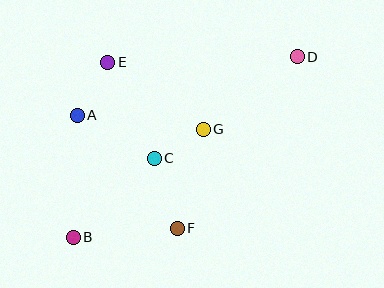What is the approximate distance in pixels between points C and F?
The distance between C and F is approximately 73 pixels.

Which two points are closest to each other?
Points C and G are closest to each other.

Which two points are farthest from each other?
Points B and D are farthest from each other.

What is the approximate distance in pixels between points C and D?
The distance between C and D is approximately 176 pixels.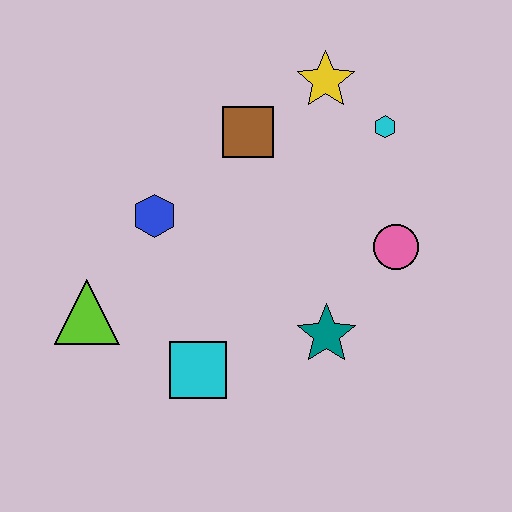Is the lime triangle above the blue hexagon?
No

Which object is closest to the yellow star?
The cyan hexagon is closest to the yellow star.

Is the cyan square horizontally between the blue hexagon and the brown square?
Yes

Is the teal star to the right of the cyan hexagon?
No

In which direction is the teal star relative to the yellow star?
The teal star is below the yellow star.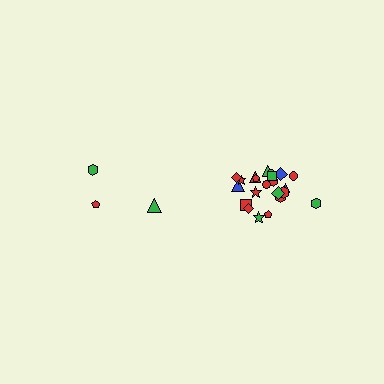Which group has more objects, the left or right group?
The right group.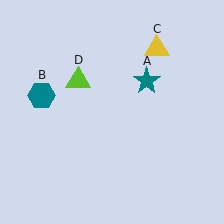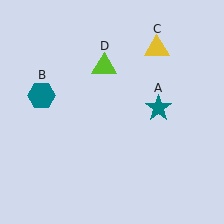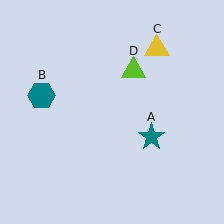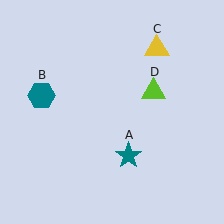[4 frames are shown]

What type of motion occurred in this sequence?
The teal star (object A), lime triangle (object D) rotated clockwise around the center of the scene.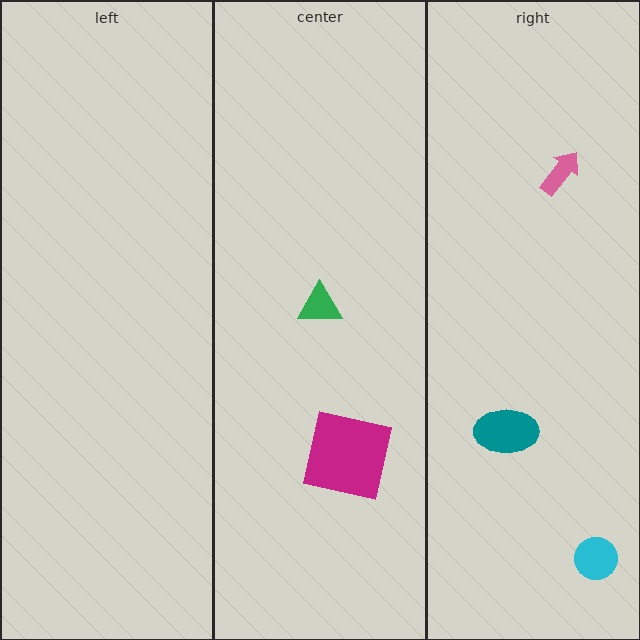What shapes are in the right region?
The cyan circle, the teal ellipse, the pink arrow.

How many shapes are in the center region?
2.